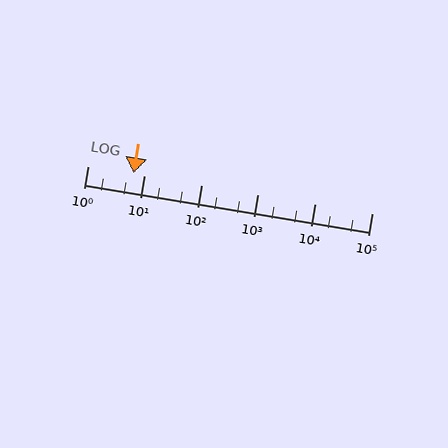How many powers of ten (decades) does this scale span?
The scale spans 5 decades, from 1 to 100000.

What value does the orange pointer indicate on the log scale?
The pointer indicates approximately 6.5.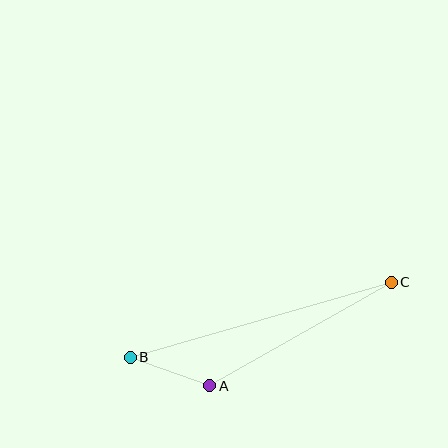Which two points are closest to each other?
Points A and B are closest to each other.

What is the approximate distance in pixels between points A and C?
The distance between A and C is approximately 209 pixels.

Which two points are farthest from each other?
Points B and C are farthest from each other.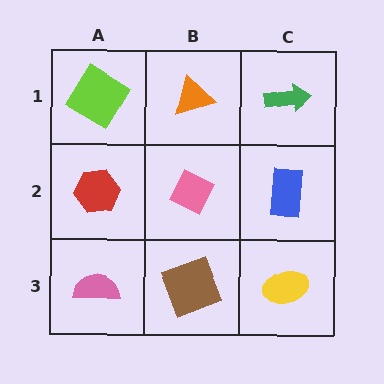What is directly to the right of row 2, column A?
A pink diamond.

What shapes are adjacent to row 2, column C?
A green arrow (row 1, column C), a yellow ellipse (row 3, column C), a pink diamond (row 2, column B).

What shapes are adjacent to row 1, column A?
A red hexagon (row 2, column A), an orange triangle (row 1, column B).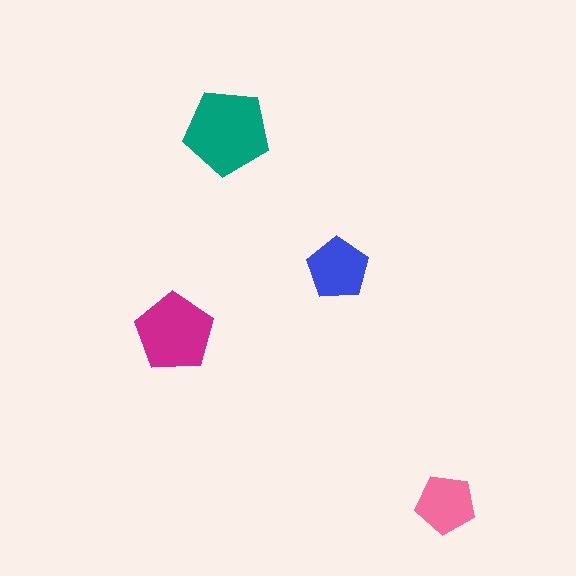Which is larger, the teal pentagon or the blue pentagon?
The teal one.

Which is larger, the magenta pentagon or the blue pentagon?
The magenta one.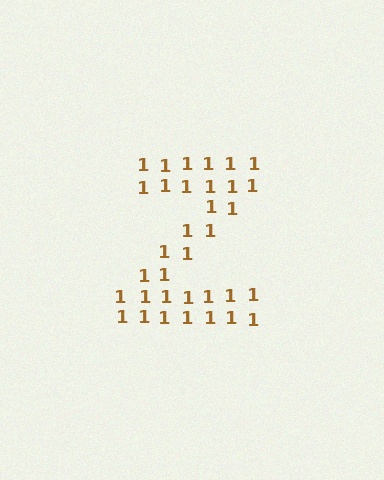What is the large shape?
The large shape is the letter Z.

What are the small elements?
The small elements are digit 1's.